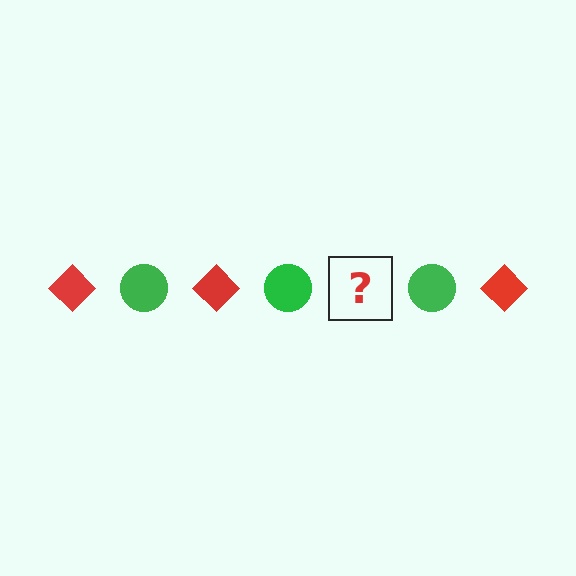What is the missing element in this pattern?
The missing element is a red diamond.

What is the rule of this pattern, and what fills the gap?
The rule is that the pattern alternates between red diamond and green circle. The gap should be filled with a red diamond.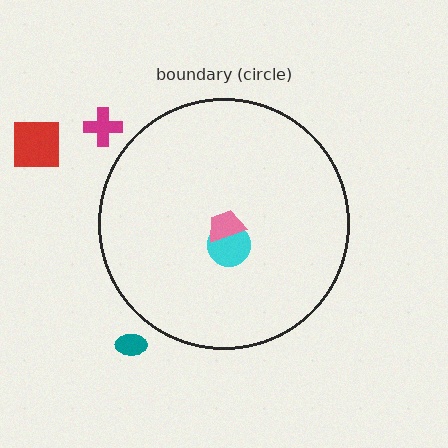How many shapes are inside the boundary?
2 inside, 3 outside.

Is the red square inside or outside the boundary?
Outside.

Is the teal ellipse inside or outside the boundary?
Outside.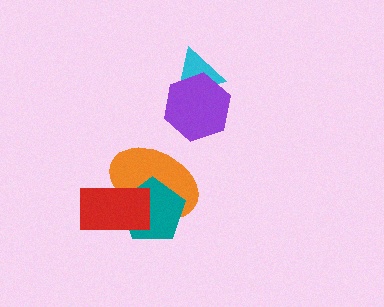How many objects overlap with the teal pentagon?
2 objects overlap with the teal pentagon.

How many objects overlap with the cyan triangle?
1 object overlaps with the cyan triangle.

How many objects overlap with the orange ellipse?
2 objects overlap with the orange ellipse.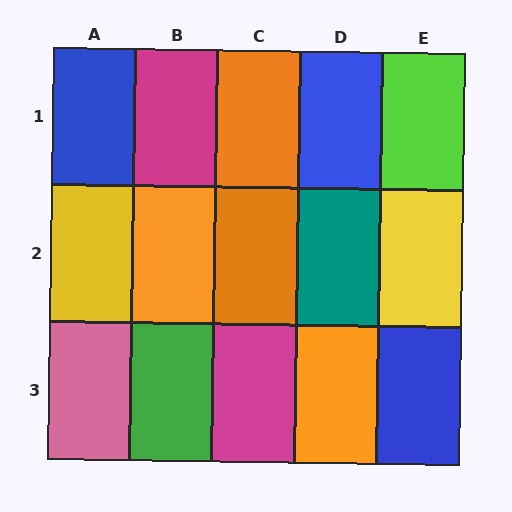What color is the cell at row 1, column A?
Blue.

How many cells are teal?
1 cell is teal.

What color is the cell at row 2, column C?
Orange.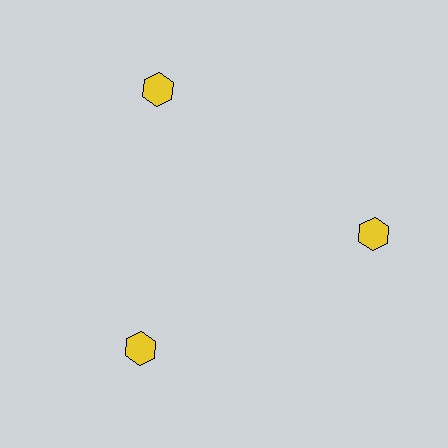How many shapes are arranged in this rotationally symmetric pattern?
There are 3 shapes, arranged in 3 groups of 1.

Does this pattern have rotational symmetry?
Yes, this pattern has 3-fold rotational symmetry. It looks the same after rotating 120 degrees around the center.